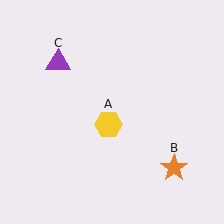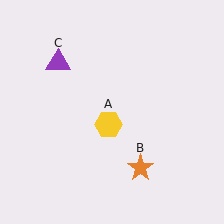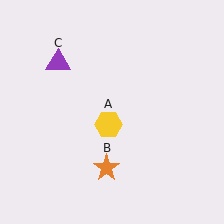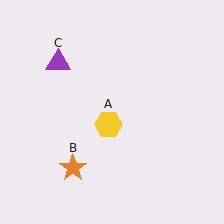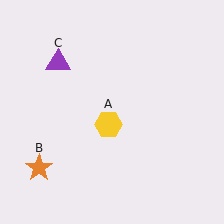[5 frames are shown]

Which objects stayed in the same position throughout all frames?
Yellow hexagon (object A) and purple triangle (object C) remained stationary.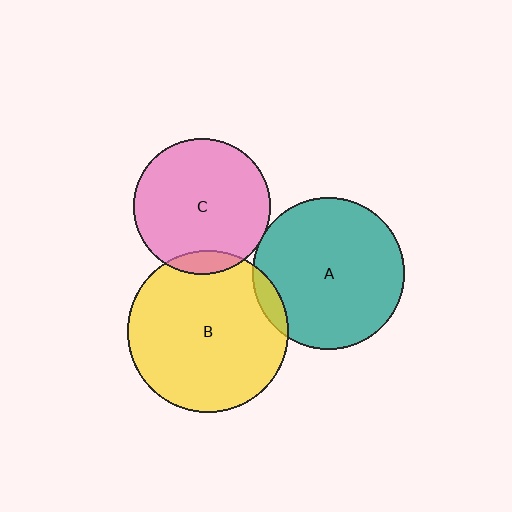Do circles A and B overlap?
Yes.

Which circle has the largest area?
Circle B (yellow).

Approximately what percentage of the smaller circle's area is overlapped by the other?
Approximately 5%.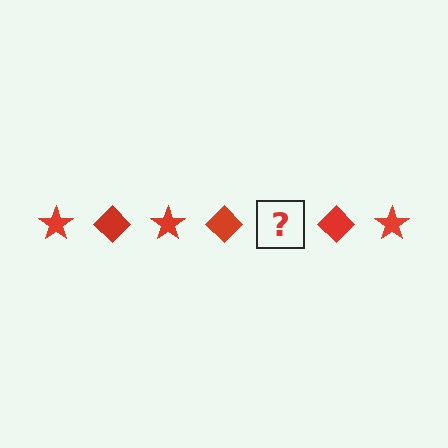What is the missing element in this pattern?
The missing element is a red star.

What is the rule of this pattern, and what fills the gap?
The rule is that the pattern cycles through star, diamond shapes in red. The gap should be filled with a red star.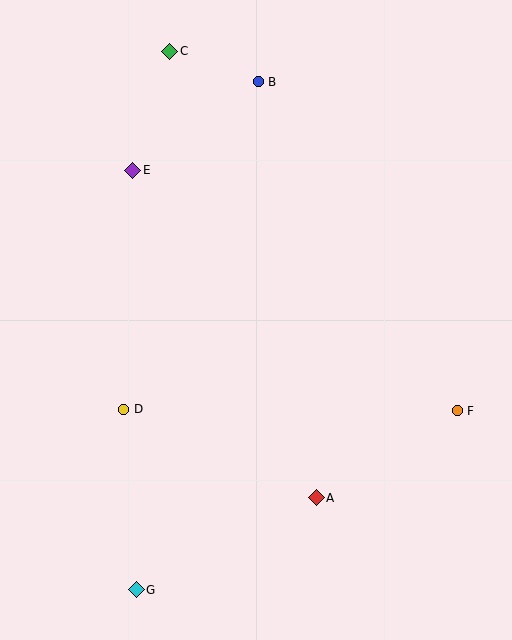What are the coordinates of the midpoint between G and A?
The midpoint between G and A is at (226, 544).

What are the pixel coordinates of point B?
Point B is at (258, 82).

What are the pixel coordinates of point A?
Point A is at (316, 498).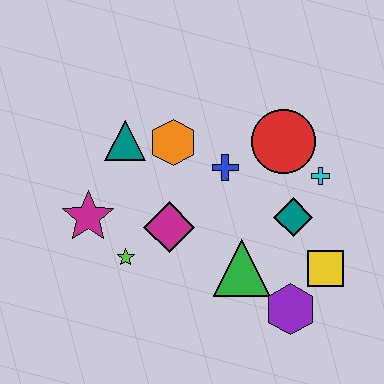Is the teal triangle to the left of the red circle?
Yes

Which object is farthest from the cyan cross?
The magenta star is farthest from the cyan cross.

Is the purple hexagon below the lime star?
Yes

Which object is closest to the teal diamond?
The cyan cross is closest to the teal diamond.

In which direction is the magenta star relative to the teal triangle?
The magenta star is below the teal triangle.